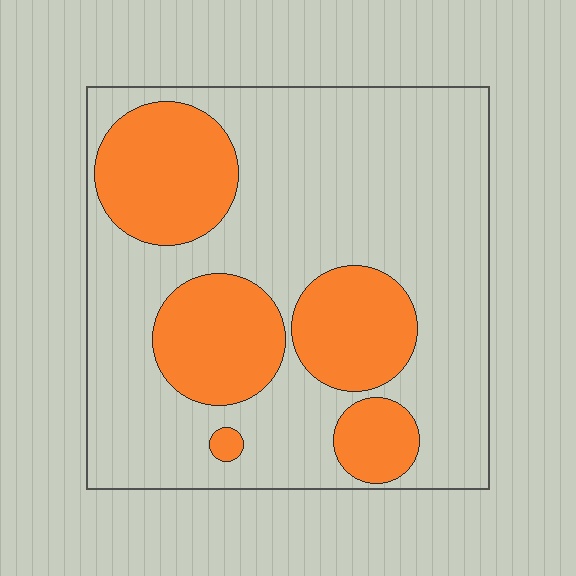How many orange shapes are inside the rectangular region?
5.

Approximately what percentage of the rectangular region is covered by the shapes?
Approximately 30%.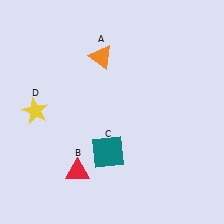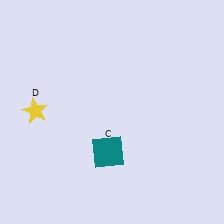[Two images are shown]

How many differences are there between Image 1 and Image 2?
There are 2 differences between the two images.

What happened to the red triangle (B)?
The red triangle (B) was removed in Image 2. It was in the bottom-left area of Image 1.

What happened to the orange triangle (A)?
The orange triangle (A) was removed in Image 2. It was in the top-left area of Image 1.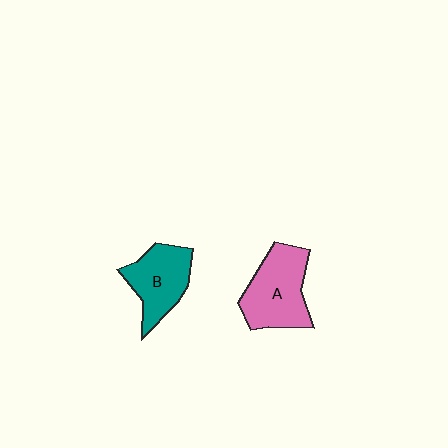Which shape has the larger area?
Shape A (pink).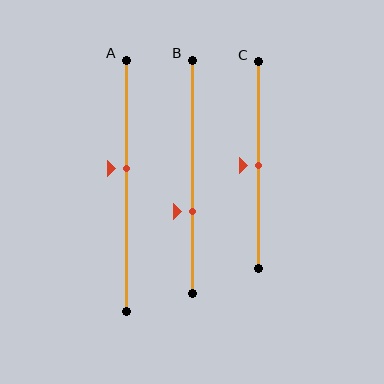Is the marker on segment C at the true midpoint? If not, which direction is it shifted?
Yes, the marker on segment C is at the true midpoint.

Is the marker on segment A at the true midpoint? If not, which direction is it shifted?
No, the marker on segment A is shifted upward by about 7% of the segment length.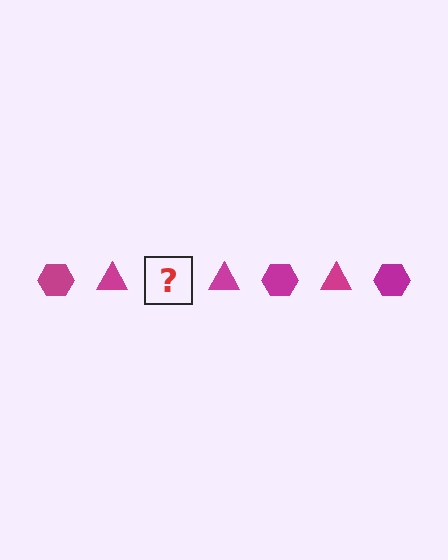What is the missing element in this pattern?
The missing element is a magenta hexagon.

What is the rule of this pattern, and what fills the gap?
The rule is that the pattern cycles through hexagon, triangle shapes in magenta. The gap should be filled with a magenta hexagon.